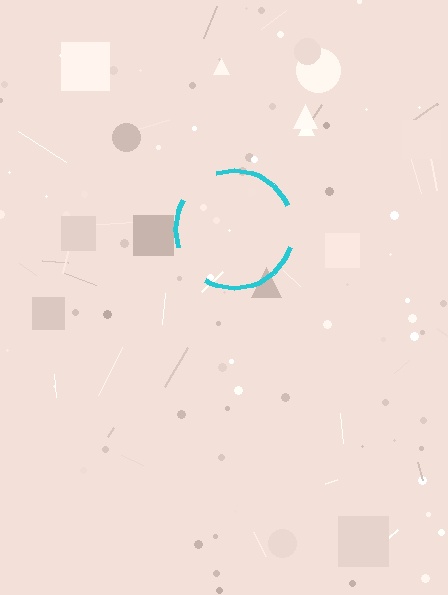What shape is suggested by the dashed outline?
The dashed outline suggests a circle.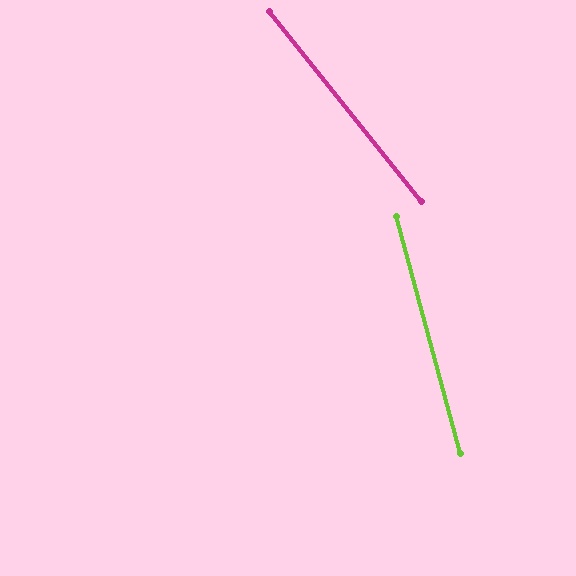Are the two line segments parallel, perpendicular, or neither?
Neither parallel nor perpendicular — they differ by about 24°.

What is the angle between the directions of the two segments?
Approximately 24 degrees.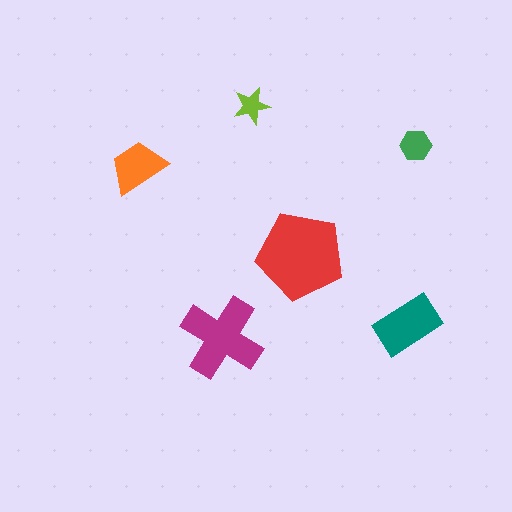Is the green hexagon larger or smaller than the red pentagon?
Smaller.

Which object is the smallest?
The lime star.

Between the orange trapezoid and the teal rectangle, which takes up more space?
The teal rectangle.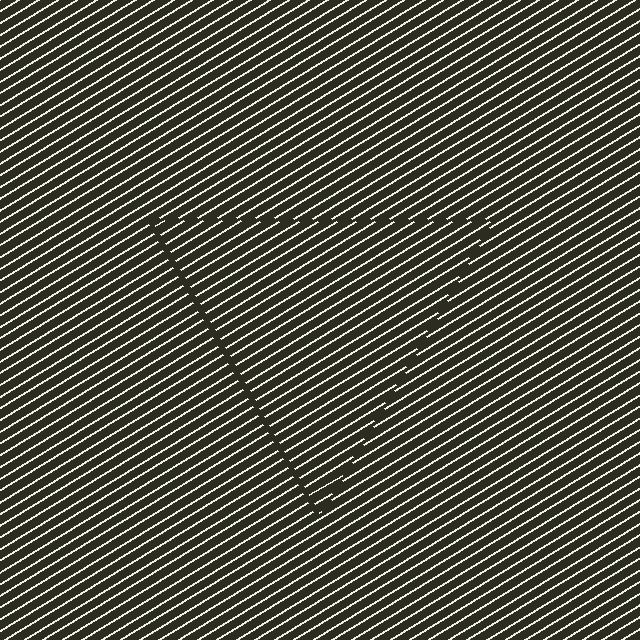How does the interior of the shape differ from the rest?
The interior of the shape contains the same grating, shifted by half a period — the contour is defined by the phase discontinuity where line-ends from the inner and outer gratings abut.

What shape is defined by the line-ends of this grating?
An illusory triangle. The interior of the shape contains the same grating, shifted by half a period — the contour is defined by the phase discontinuity where line-ends from the inner and outer gratings abut.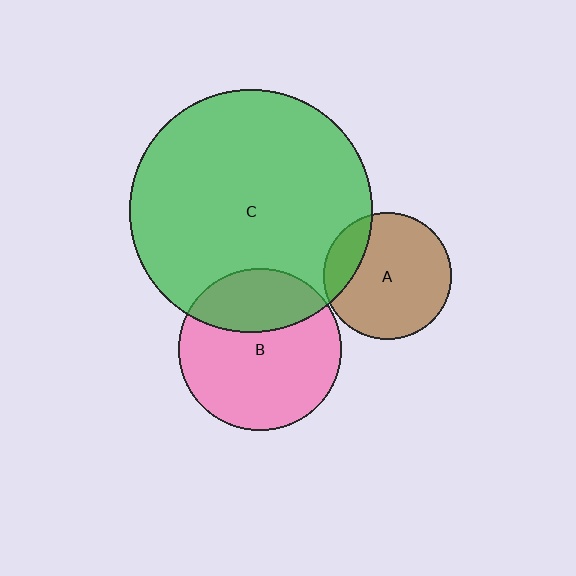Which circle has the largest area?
Circle C (green).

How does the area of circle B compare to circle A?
Approximately 1.6 times.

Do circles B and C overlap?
Yes.